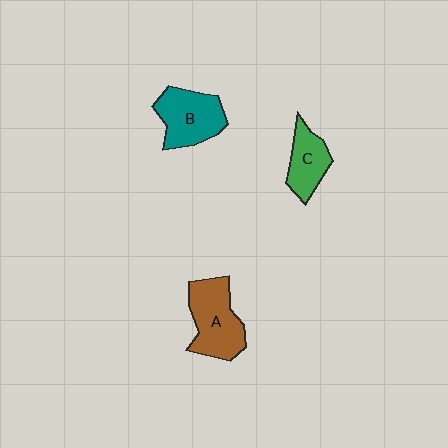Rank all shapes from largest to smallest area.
From largest to smallest: A (brown), B (teal), C (green).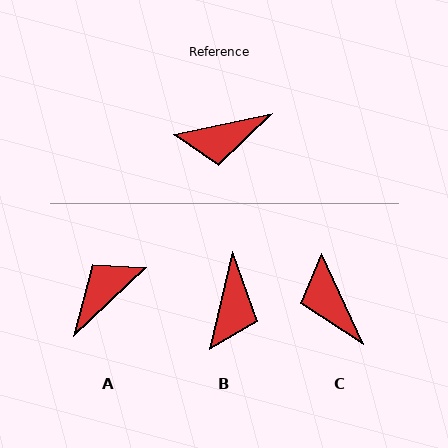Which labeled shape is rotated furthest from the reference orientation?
A, about 149 degrees away.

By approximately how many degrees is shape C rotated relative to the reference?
Approximately 77 degrees clockwise.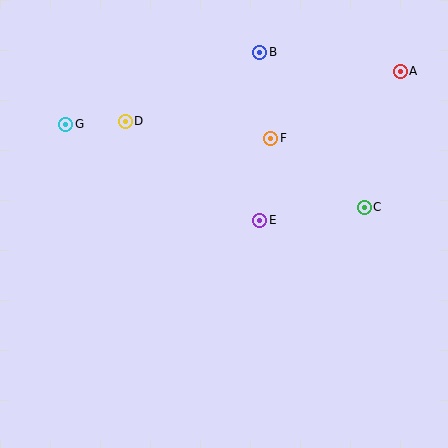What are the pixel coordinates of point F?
Point F is at (271, 138).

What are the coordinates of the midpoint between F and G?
The midpoint between F and G is at (168, 131).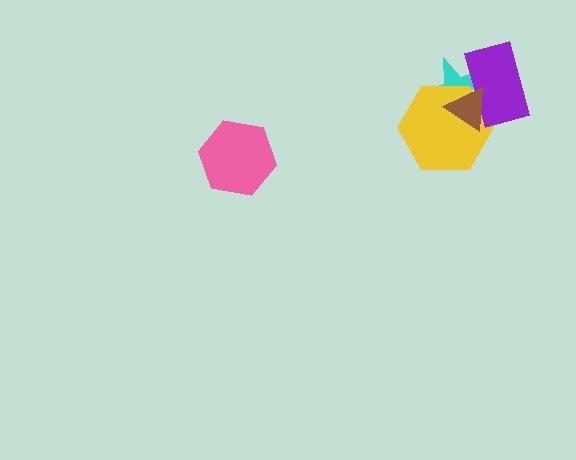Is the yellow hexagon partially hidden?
Yes, it is partially covered by another shape.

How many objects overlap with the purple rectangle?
3 objects overlap with the purple rectangle.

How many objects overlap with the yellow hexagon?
3 objects overlap with the yellow hexagon.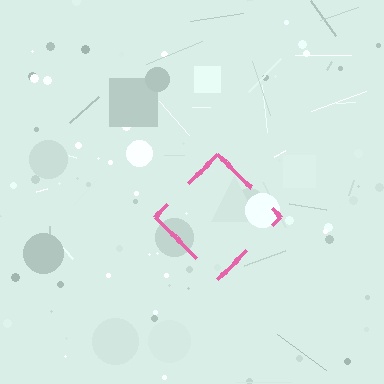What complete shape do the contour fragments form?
The contour fragments form a diamond.